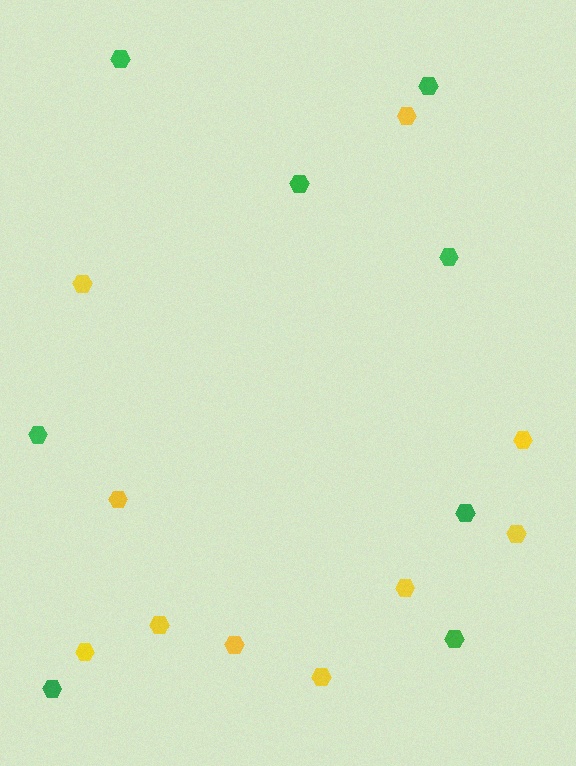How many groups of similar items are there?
There are 2 groups: one group of green hexagons (8) and one group of yellow hexagons (10).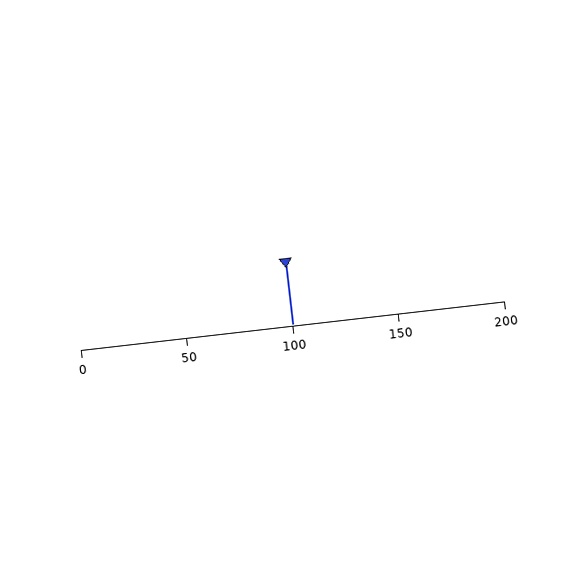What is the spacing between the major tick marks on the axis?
The major ticks are spaced 50 apart.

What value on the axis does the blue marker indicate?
The marker indicates approximately 100.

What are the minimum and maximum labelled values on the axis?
The axis runs from 0 to 200.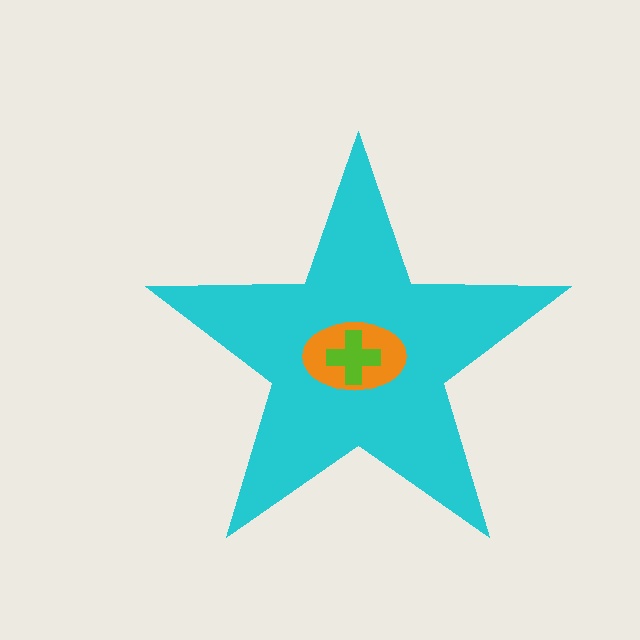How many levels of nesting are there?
3.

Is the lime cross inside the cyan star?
Yes.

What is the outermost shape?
The cyan star.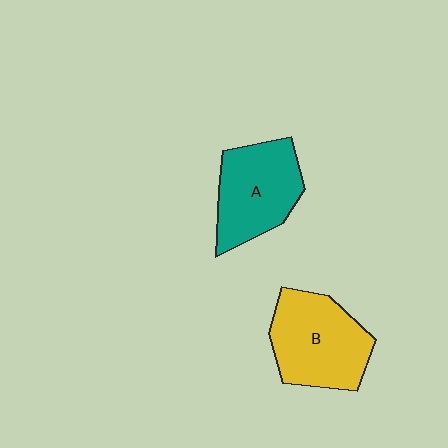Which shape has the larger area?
Shape B (yellow).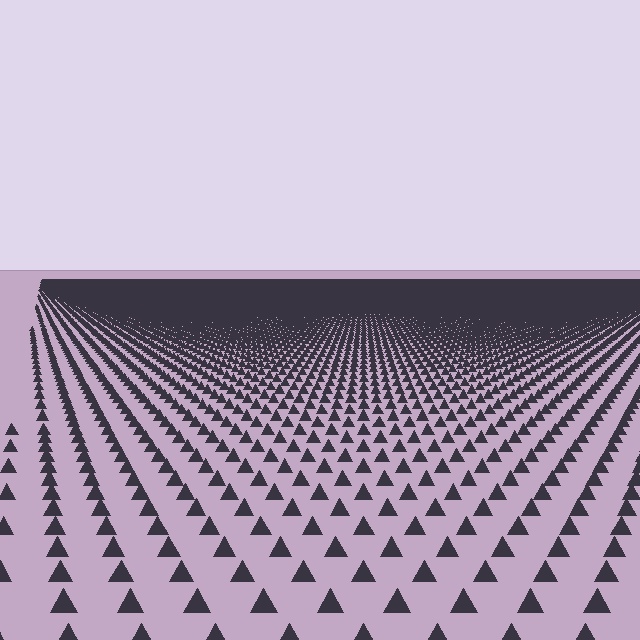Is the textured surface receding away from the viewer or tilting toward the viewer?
The surface is receding away from the viewer. Texture elements get smaller and denser toward the top.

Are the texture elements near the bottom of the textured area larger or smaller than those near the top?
Larger. Near the bottom, elements are closer to the viewer and appear at a bigger on-screen size.